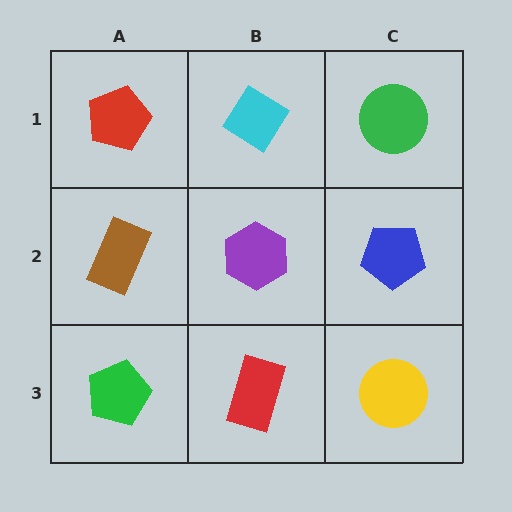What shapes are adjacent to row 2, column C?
A green circle (row 1, column C), a yellow circle (row 3, column C), a purple hexagon (row 2, column B).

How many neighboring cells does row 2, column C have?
3.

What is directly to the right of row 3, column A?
A red rectangle.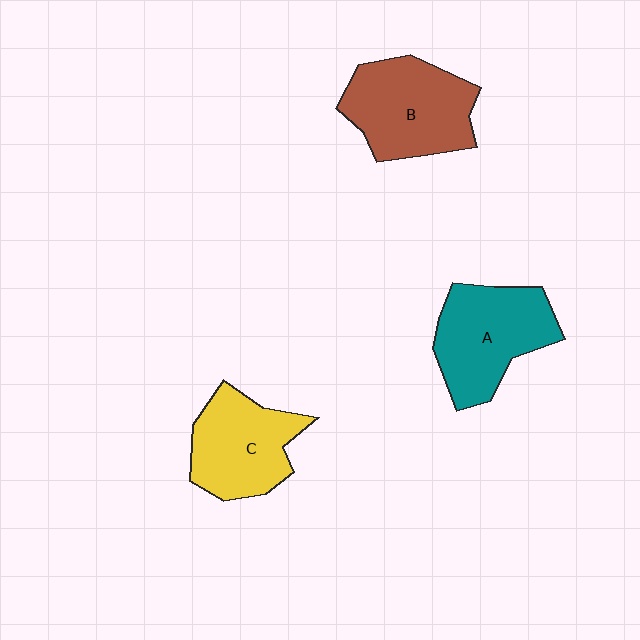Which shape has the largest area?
Shape B (brown).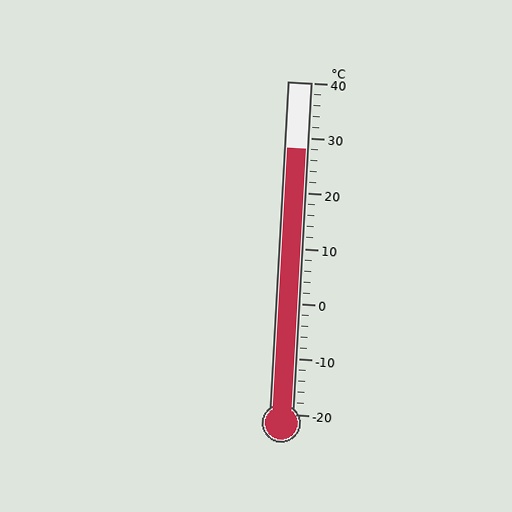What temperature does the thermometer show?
The thermometer shows approximately 28°C.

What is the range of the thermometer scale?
The thermometer scale ranges from -20°C to 40°C.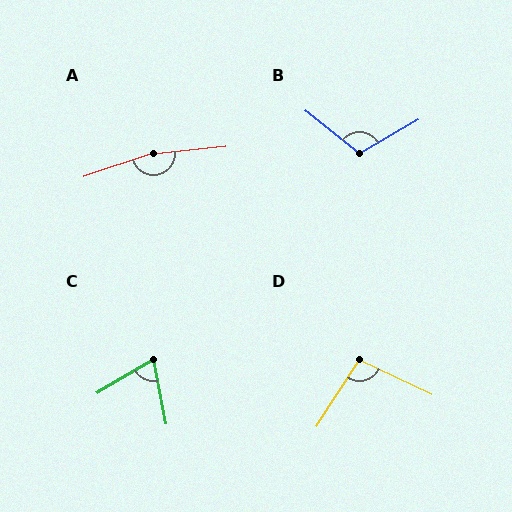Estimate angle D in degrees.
Approximately 98 degrees.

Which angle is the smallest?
C, at approximately 70 degrees.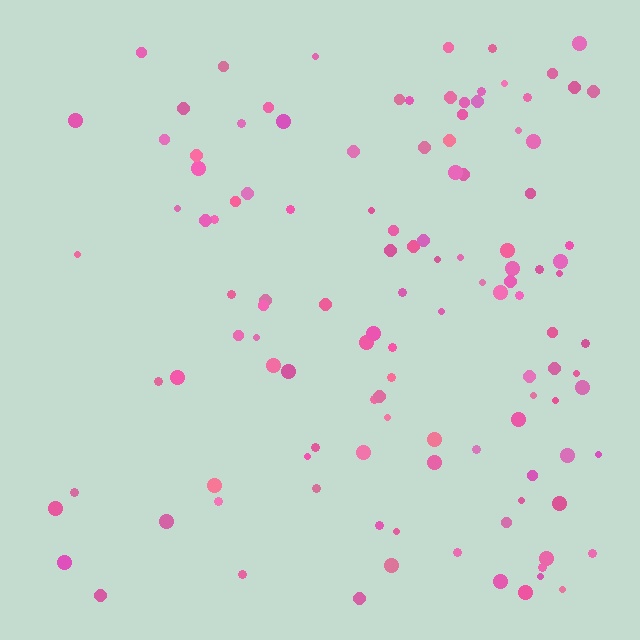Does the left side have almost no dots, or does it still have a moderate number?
Still a moderate number, just noticeably fewer than the right.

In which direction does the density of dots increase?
From left to right, with the right side densest.